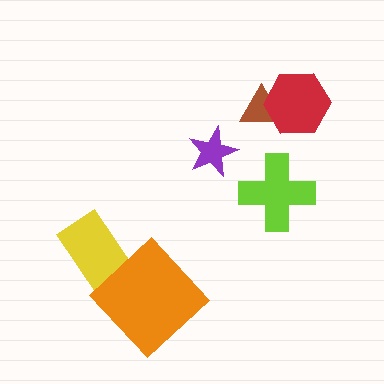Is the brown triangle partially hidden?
Yes, it is partially covered by another shape.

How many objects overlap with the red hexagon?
1 object overlaps with the red hexagon.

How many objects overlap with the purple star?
0 objects overlap with the purple star.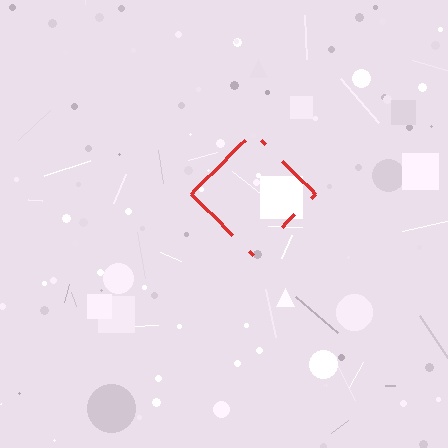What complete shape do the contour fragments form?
The contour fragments form a diamond.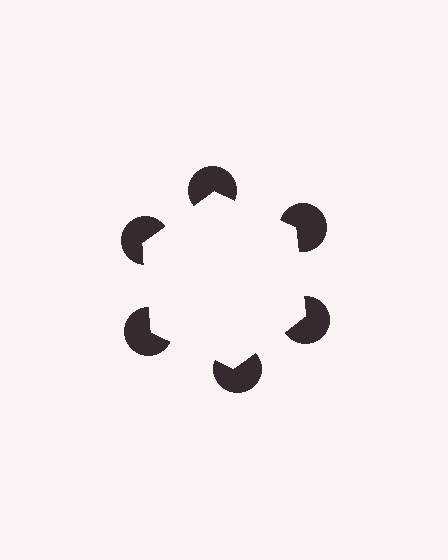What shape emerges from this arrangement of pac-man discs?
An illusory hexagon — its edges are inferred from the aligned wedge cuts in the pac-man discs, not physically drawn.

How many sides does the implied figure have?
6 sides.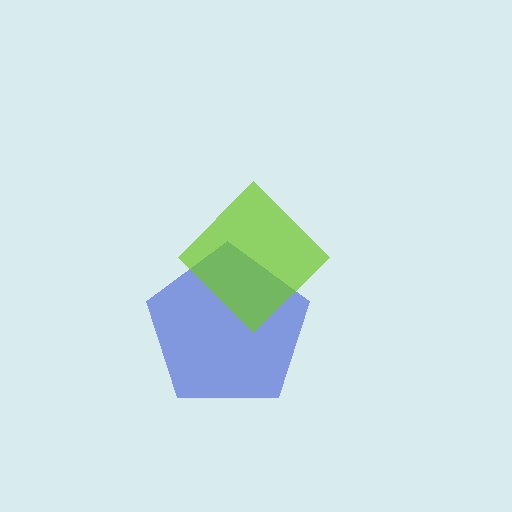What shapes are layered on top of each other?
The layered shapes are: a blue pentagon, a lime diamond.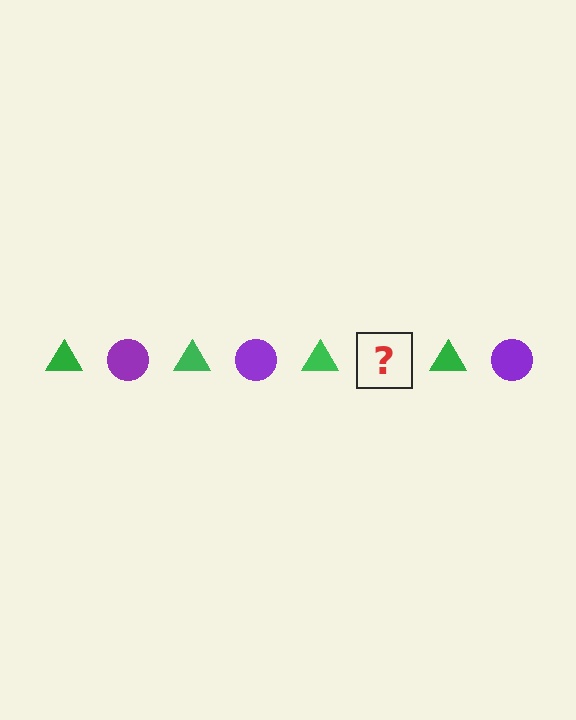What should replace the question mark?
The question mark should be replaced with a purple circle.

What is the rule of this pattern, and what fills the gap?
The rule is that the pattern alternates between green triangle and purple circle. The gap should be filled with a purple circle.